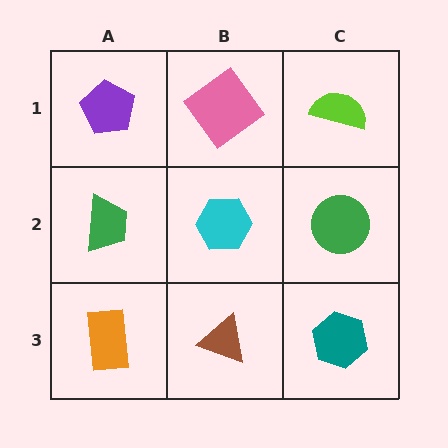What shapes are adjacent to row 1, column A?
A green trapezoid (row 2, column A), a pink diamond (row 1, column B).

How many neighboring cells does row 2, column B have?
4.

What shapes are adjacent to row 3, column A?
A green trapezoid (row 2, column A), a brown triangle (row 3, column B).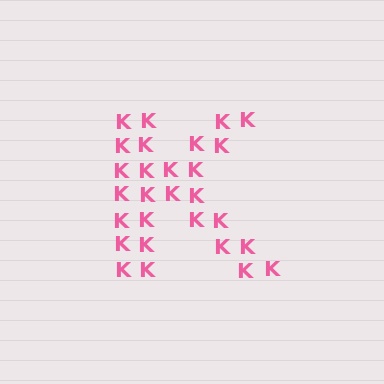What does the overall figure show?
The overall figure shows the letter K.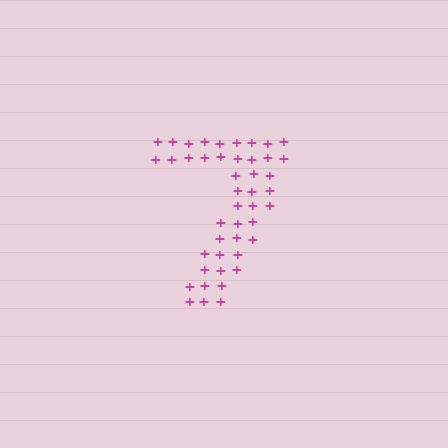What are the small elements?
The small elements are plus signs.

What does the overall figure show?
The overall figure shows the digit 7.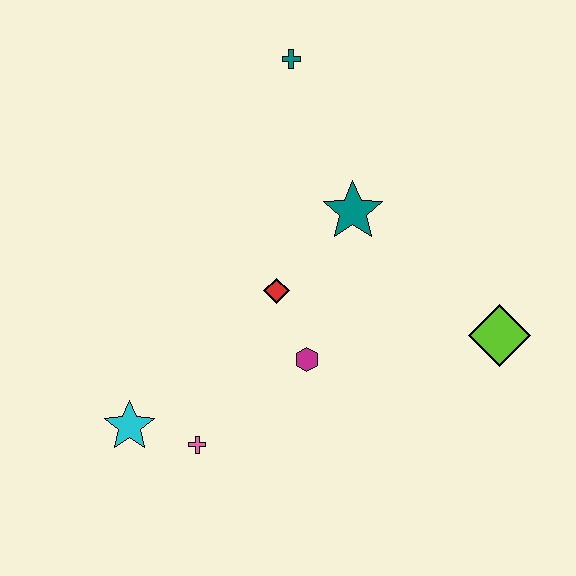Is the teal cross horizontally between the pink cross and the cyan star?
No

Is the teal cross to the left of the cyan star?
No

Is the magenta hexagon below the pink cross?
No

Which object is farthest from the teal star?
The cyan star is farthest from the teal star.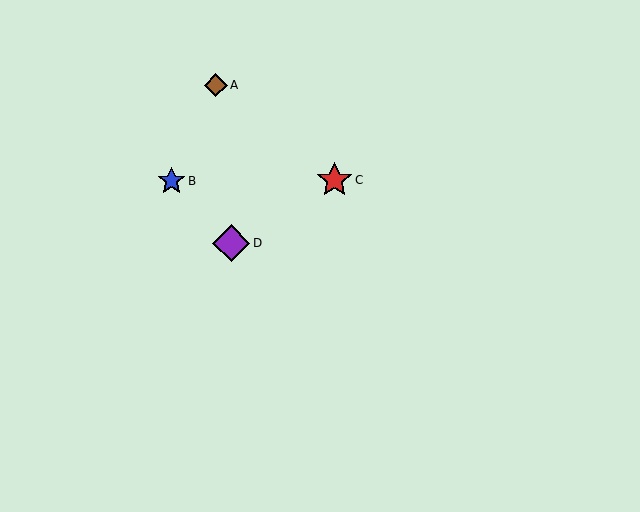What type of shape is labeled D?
Shape D is a purple diamond.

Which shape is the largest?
The purple diamond (labeled D) is the largest.